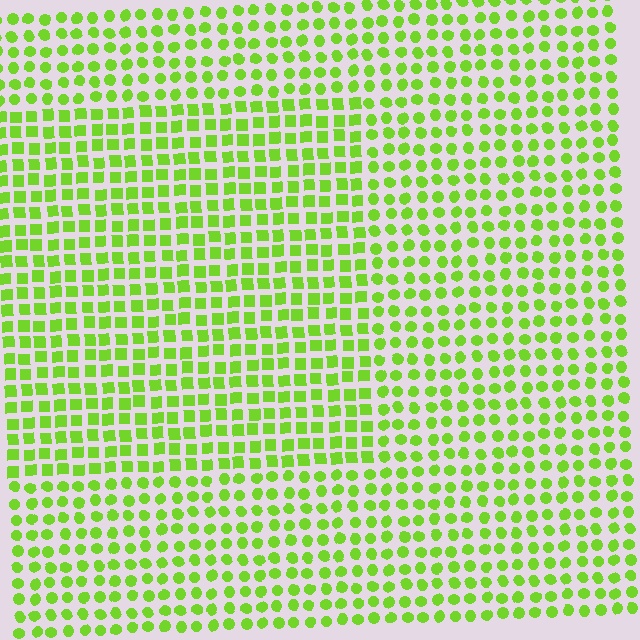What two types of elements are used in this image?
The image uses squares inside the rectangle region and circles outside it.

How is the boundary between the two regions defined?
The boundary is defined by a change in element shape: squares inside vs. circles outside. All elements share the same color and spacing.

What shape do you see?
I see a rectangle.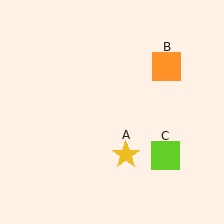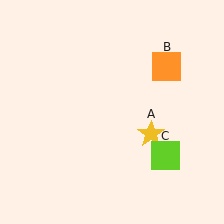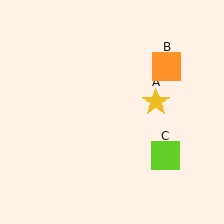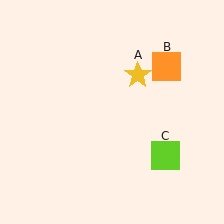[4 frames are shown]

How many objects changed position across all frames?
1 object changed position: yellow star (object A).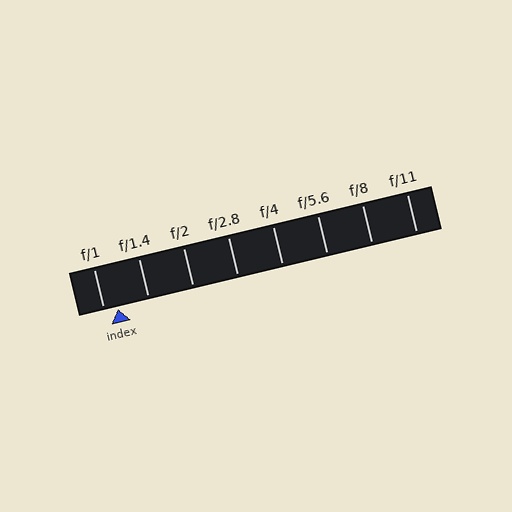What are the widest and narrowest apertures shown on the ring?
The widest aperture shown is f/1 and the narrowest is f/11.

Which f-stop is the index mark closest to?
The index mark is closest to f/1.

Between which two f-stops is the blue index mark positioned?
The index mark is between f/1 and f/1.4.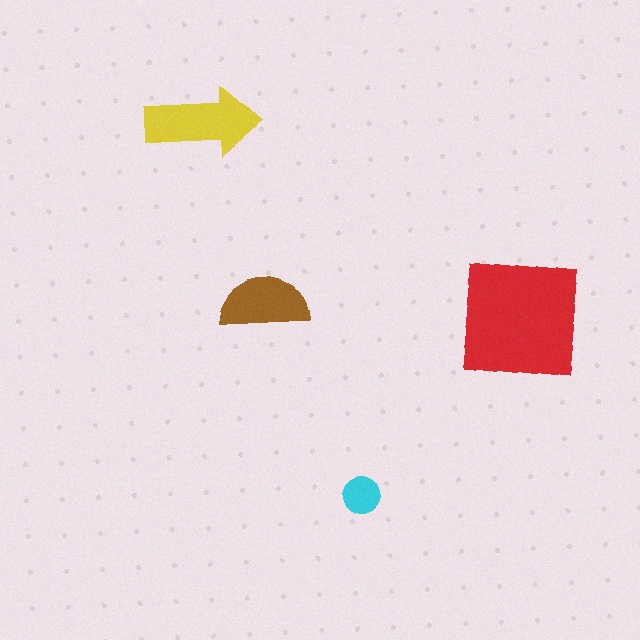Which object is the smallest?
The cyan circle.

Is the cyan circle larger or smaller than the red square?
Smaller.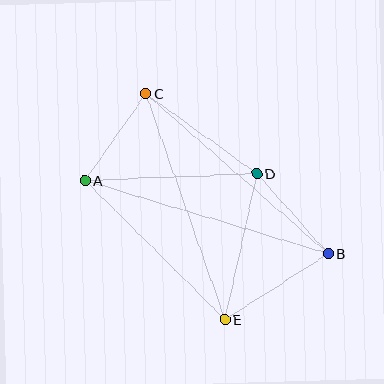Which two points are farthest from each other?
Points A and B are farthest from each other.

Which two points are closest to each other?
Points A and C are closest to each other.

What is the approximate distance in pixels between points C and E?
The distance between C and E is approximately 239 pixels.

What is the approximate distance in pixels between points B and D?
The distance between B and D is approximately 107 pixels.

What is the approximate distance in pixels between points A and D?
The distance between A and D is approximately 172 pixels.